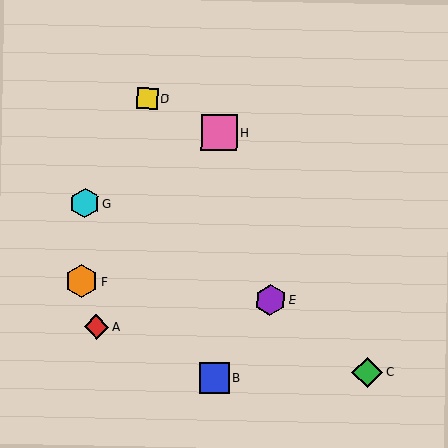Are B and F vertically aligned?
No, B is at x≈214 and F is at x≈81.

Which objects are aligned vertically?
Objects B, H are aligned vertically.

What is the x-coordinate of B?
Object B is at x≈214.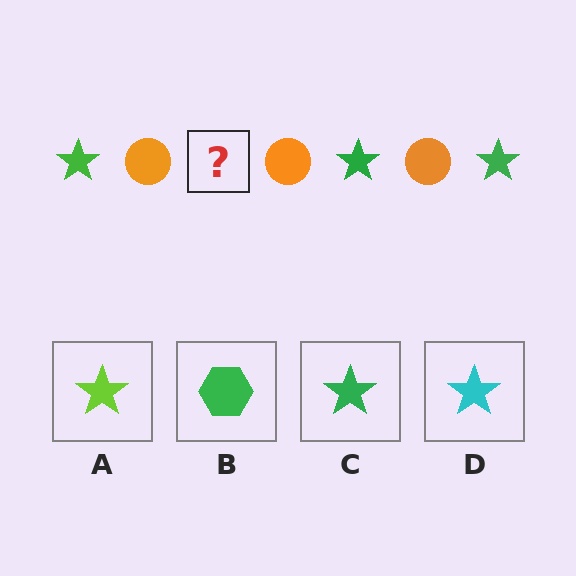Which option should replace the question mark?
Option C.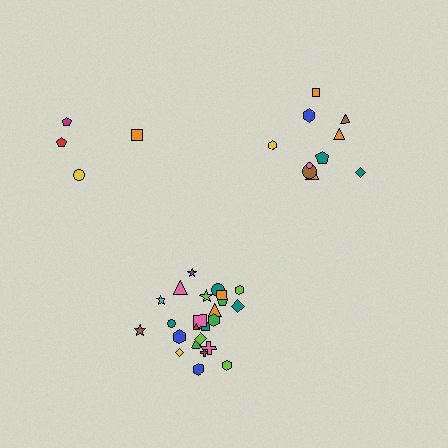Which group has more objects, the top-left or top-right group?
The top-right group.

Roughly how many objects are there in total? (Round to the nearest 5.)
Roughly 40 objects in total.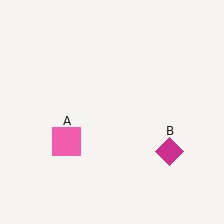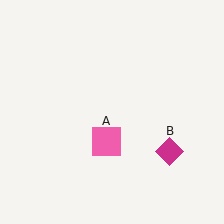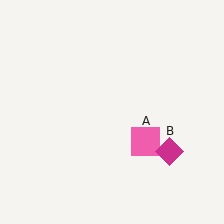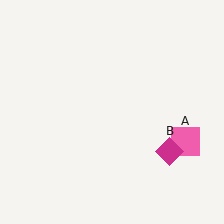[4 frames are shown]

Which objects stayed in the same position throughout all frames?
Magenta diamond (object B) remained stationary.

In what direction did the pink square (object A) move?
The pink square (object A) moved right.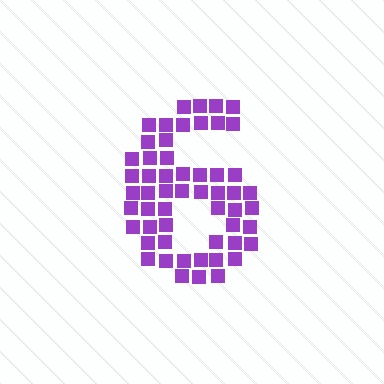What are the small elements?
The small elements are squares.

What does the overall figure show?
The overall figure shows the digit 6.